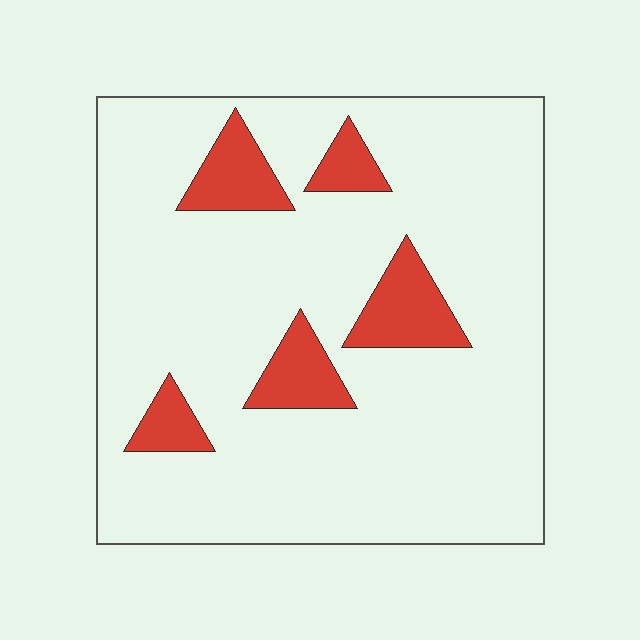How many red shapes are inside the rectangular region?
5.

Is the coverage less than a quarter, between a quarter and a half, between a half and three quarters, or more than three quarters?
Less than a quarter.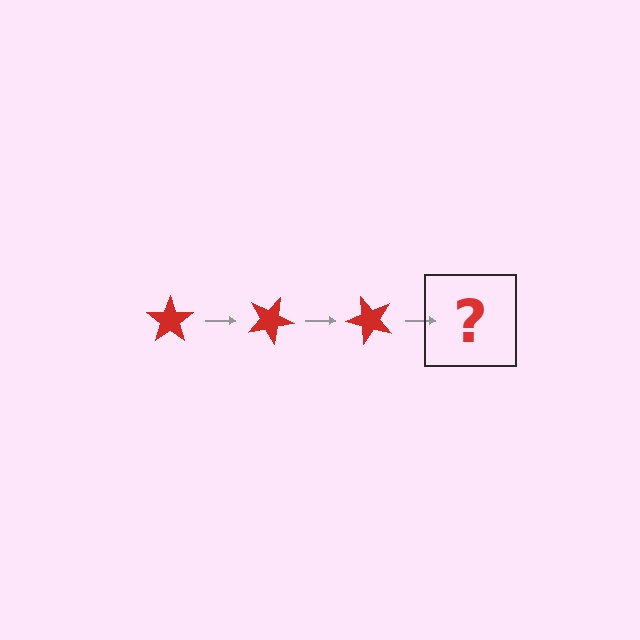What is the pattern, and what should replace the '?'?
The pattern is that the star rotates 25 degrees each step. The '?' should be a red star rotated 75 degrees.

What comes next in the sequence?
The next element should be a red star rotated 75 degrees.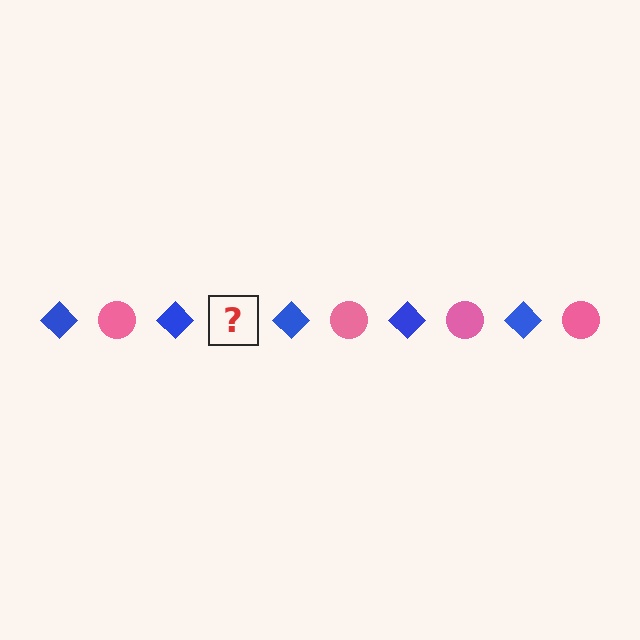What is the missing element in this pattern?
The missing element is a pink circle.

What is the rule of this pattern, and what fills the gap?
The rule is that the pattern alternates between blue diamond and pink circle. The gap should be filled with a pink circle.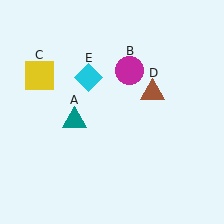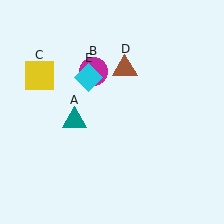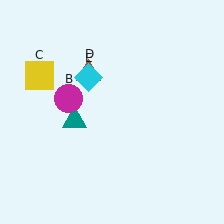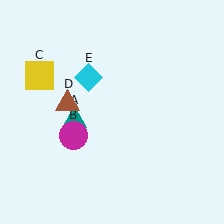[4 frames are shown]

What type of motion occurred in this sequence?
The magenta circle (object B), brown triangle (object D) rotated counterclockwise around the center of the scene.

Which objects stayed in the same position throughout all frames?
Teal triangle (object A) and yellow square (object C) and cyan diamond (object E) remained stationary.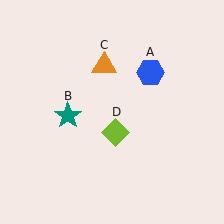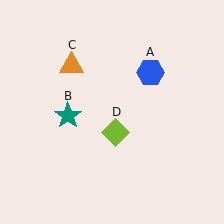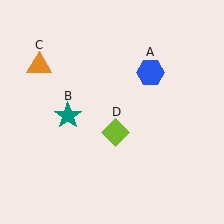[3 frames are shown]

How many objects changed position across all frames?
1 object changed position: orange triangle (object C).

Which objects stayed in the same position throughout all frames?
Blue hexagon (object A) and teal star (object B) and lime diamond (object D) remained stationary.